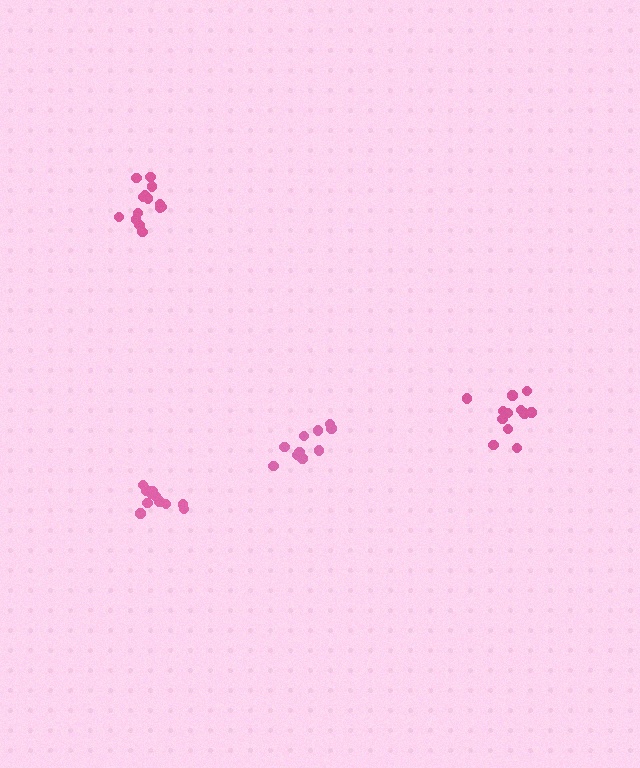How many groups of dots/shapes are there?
There are 4 groups.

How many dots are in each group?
Group 1: 11 dots, Group 2: 14 dots, Group 3: 12 dots, Group 4: 11 dots (48 total).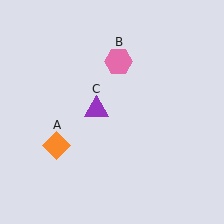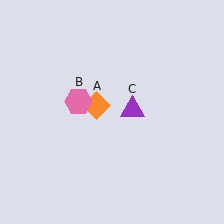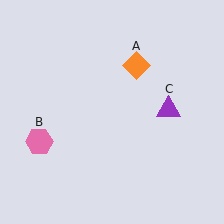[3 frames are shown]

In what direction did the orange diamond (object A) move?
The orange diamond (object A) moved up and to the right.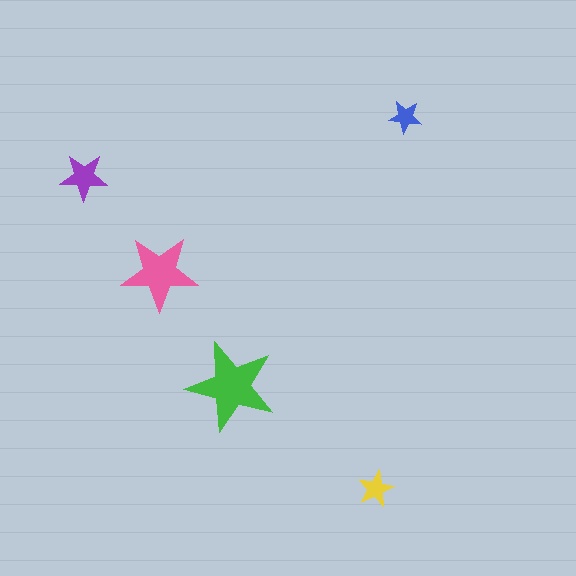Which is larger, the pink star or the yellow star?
The pink one.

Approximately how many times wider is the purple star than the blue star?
About 1.5 times wider.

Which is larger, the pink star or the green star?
The green one.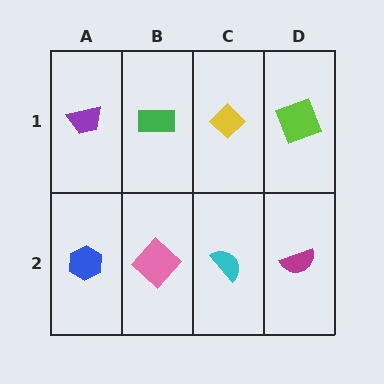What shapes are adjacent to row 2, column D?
A lime square (row 1, column D), a cyan semicircle (row 2, column C).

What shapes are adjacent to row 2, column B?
A green rectangle (row 1, column B), a blue hexagon (row 2, column A), a cyan semicircle (row 2, column C).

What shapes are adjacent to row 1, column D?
A magenta semicircle (row 2, column D), a yellow diamond (row 1, column C).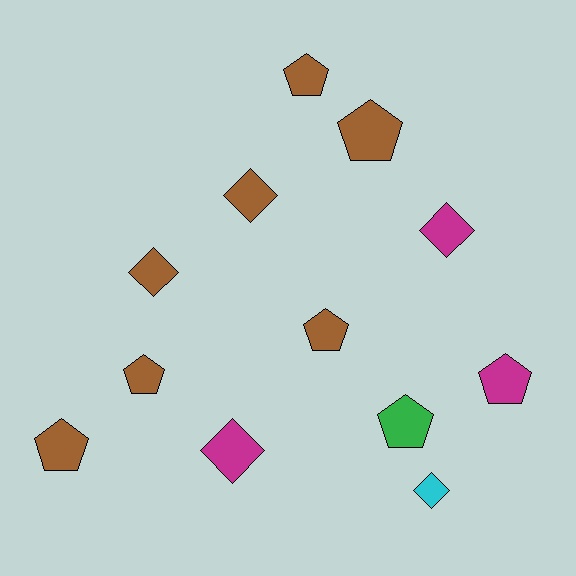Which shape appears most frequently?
Pentagon, with 7 objects.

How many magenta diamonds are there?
There are 2 magenta diamonds.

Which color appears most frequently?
Brown, with 7 objects.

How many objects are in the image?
There are 12 objects.